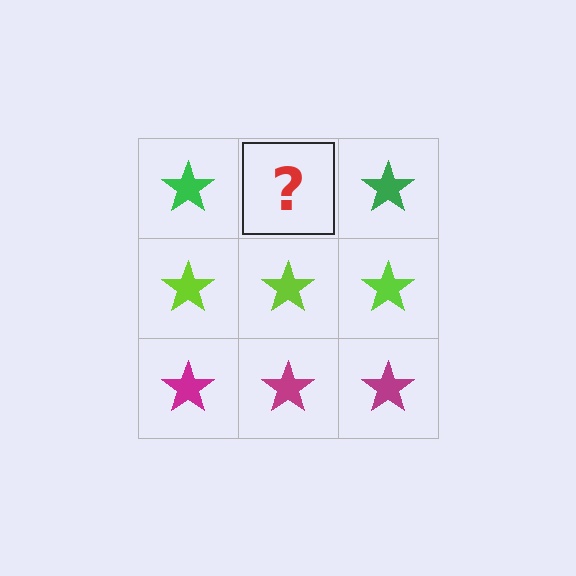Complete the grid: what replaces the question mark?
The question mark should be replaced with a green star.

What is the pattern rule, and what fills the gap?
The rule is that each row has a consistent color. The gap should be filled with a green star.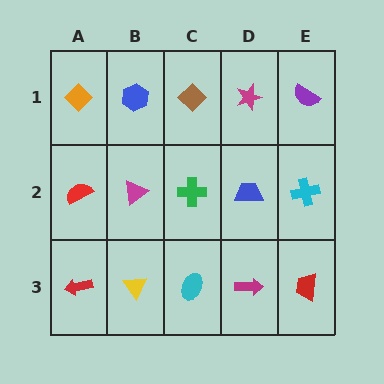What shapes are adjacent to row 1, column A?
A red semicircle (row 2, column A), a blue hexagon (row 1, column B).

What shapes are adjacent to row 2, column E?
A purple semicircle (row 1, column E), a red trapezoid (row 3, column E), a blue trapezoid (row 2, column D).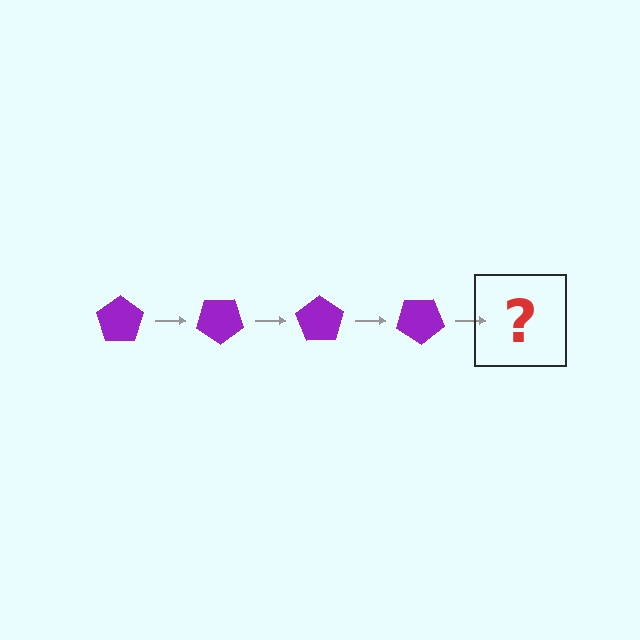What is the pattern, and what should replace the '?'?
The pattern is that the pentagon rotates 35 degrees each step. The '?' should be a purple pentagon rotated 140 degrees.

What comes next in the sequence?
The next element should be a purple pentagon rotated 140 degrees.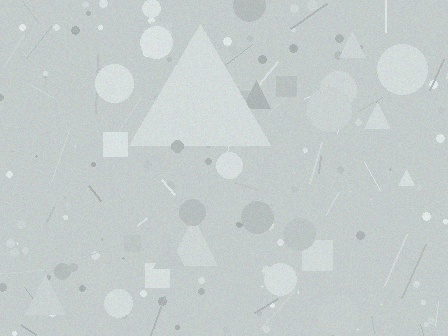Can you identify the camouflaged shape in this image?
The camouflaged shape is a triangle.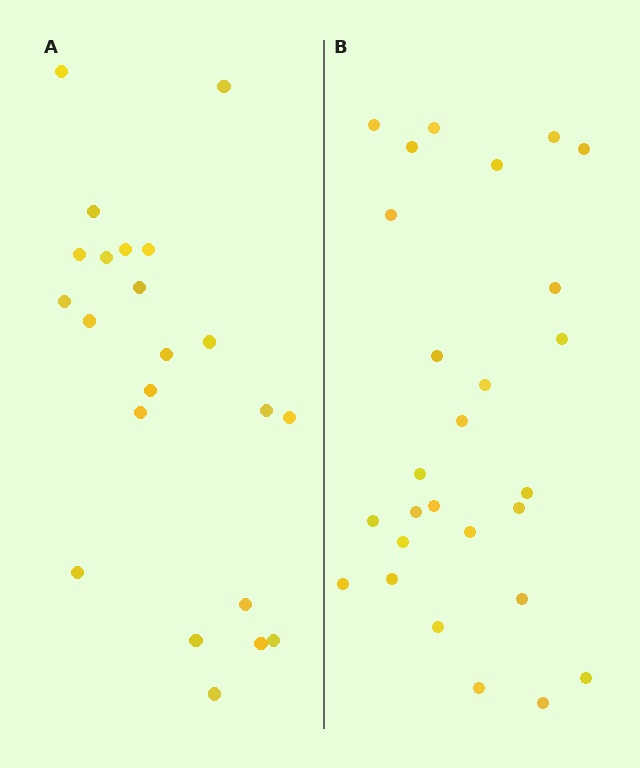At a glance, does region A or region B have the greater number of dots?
Region B (the right region) has more dots.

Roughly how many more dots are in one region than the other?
Region B has about 5 more dots than region A.